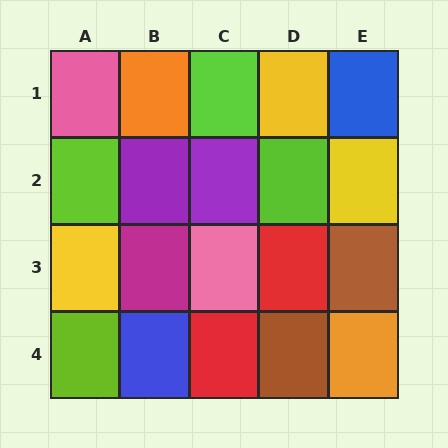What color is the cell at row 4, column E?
Orange.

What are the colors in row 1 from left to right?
Pink, orange, lime, yellow, blue.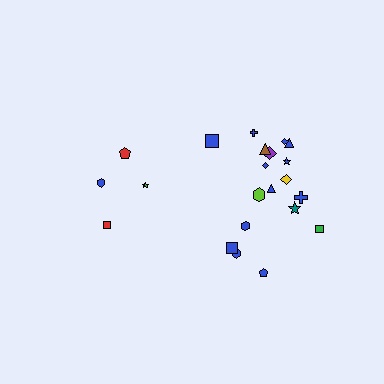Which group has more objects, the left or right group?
The right group.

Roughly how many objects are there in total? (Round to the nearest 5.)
Roughly 20 objects in total.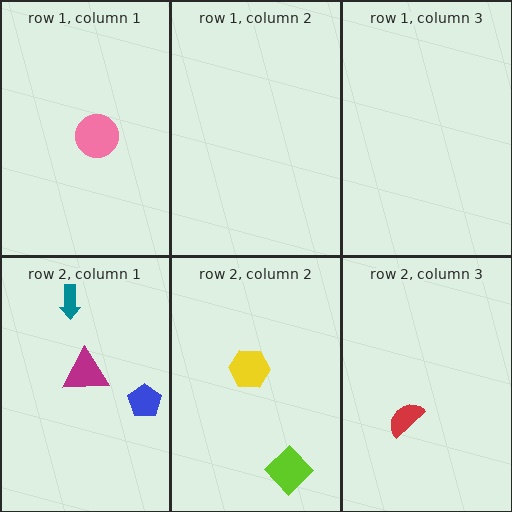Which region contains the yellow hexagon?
The row 2, column 2 region.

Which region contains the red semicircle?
The row 2, column 3 region.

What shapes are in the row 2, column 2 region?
The lime diamond, the yellow hexagon.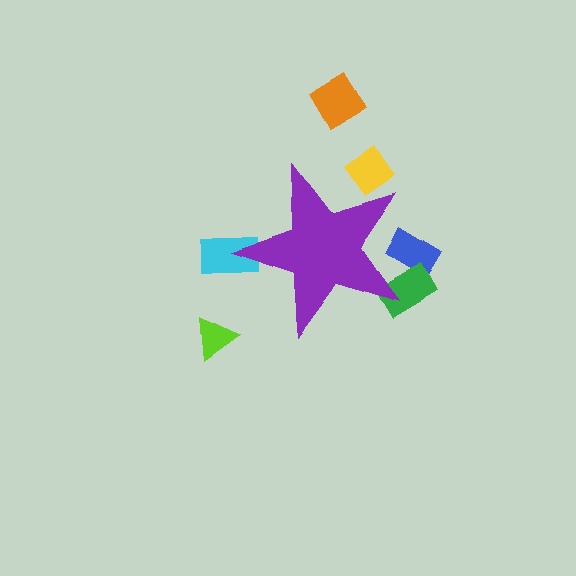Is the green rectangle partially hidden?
Yes, the green rectangle is partially hidden behind the purple star.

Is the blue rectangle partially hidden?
Yes, the blue rectangle is partially hidden behind the purple star.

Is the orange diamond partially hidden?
No, the orange diamond is fully visible.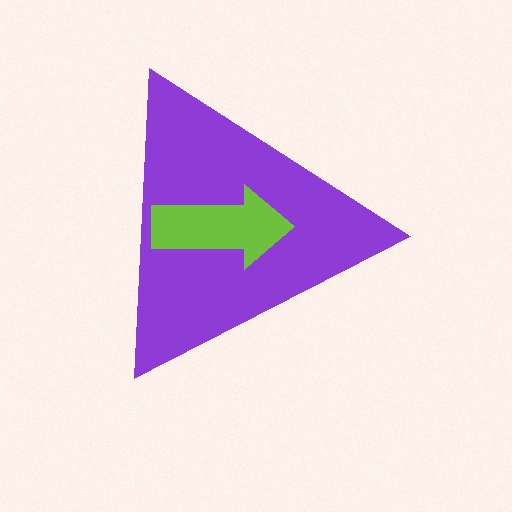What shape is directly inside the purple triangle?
The lime arrow.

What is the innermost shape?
The lime arrow.